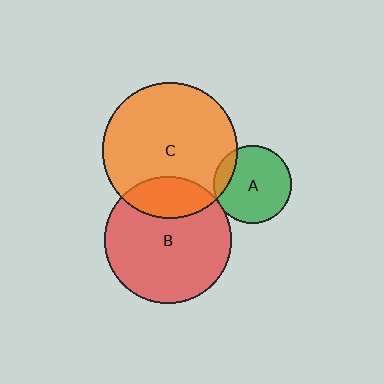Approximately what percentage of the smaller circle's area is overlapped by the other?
Approximately 20%.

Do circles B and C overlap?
Yes.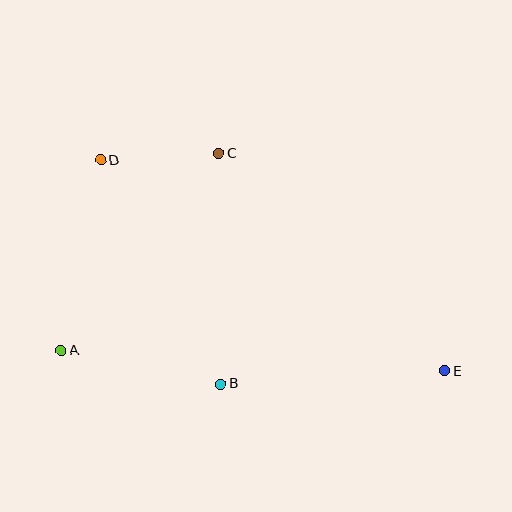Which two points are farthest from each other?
Points D and E are farthest from each other.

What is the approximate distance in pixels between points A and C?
The distance between A and C is approximately 252 pixels.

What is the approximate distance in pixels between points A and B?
The distance between A and B is approximately 163 pixels.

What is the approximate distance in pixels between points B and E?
The distance between B and E is approximately 224 pixels.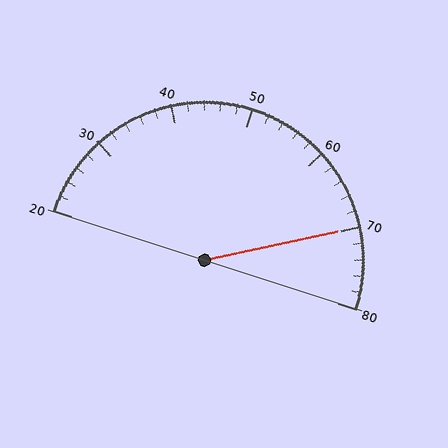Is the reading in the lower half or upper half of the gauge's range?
The reading is in the upper half of the range (20 to 80).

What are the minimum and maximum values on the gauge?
The gauge ranges from 20 to 80.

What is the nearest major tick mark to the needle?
The nearest major tick mark is 70.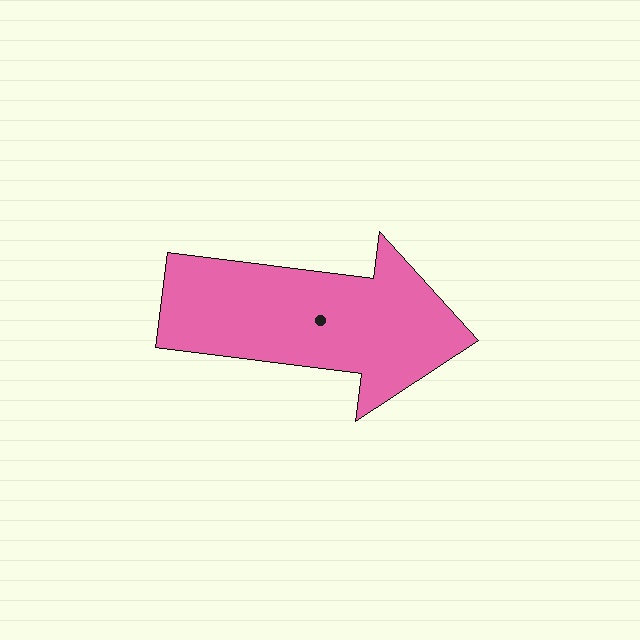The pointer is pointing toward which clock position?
Roughly 3 o'clock.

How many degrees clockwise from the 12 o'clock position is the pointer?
Approximately 97 degrees.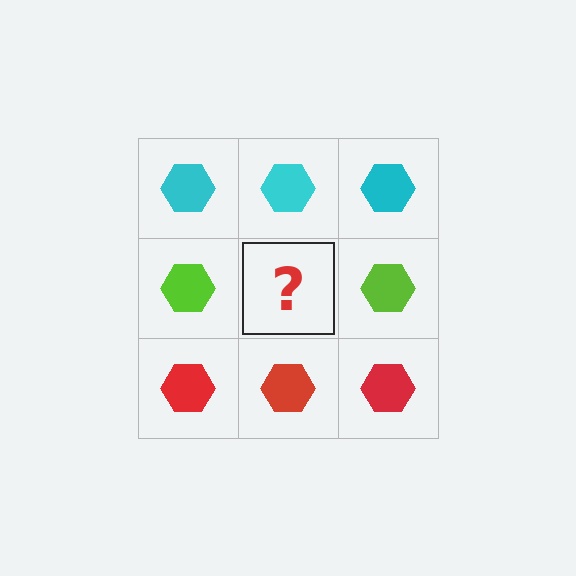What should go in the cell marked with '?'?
The missing cell should contain a lime hexagon.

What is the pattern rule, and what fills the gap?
The rule is that each row has a consistent color. The gap should be filled with a lime hexagon.